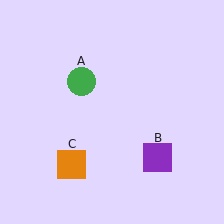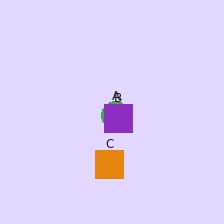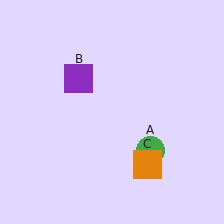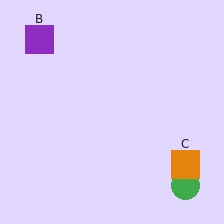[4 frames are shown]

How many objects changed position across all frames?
3 objects changed position: green circle (object A), purple square (object B), orange square (object C).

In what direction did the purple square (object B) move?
The purple square (object B) moved up and to the left.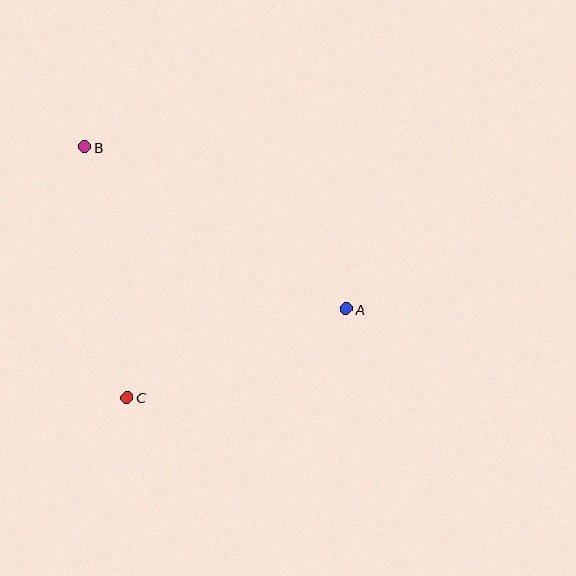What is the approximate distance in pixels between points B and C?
The distance between B and C is approximately 254 pixels.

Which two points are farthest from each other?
Points A and B are farthest from each other.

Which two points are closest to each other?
Points A and C are closest to each other.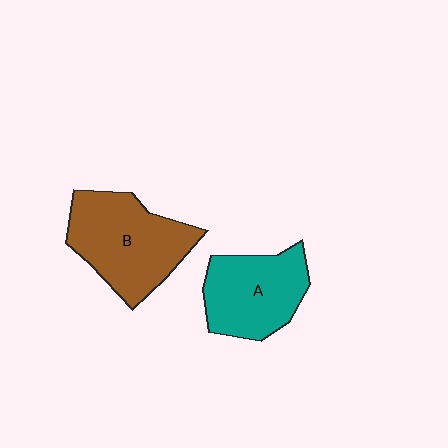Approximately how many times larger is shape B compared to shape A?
Approximately 1.2 times.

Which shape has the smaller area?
Shape A (teal).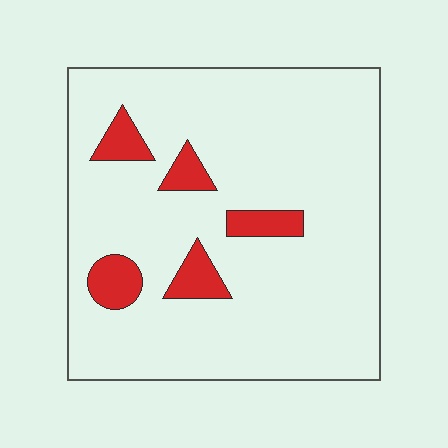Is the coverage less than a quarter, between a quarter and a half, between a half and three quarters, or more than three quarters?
Less than a quarter.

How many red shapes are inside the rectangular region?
5.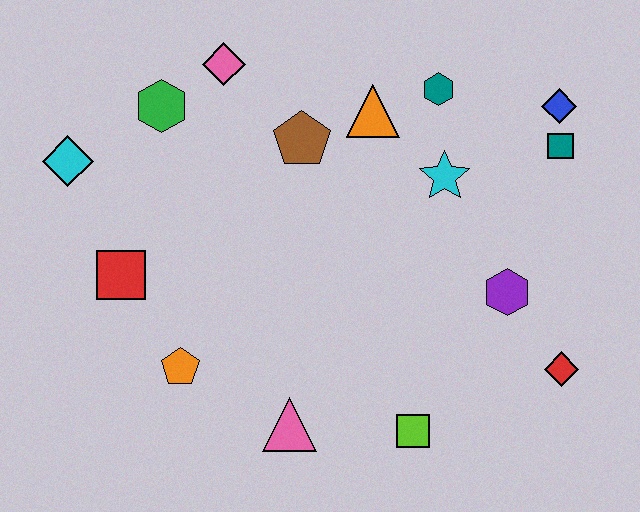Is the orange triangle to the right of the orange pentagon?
Yes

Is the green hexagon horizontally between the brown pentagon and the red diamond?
No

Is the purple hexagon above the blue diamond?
No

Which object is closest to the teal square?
The blue diamond is closest to the teal square.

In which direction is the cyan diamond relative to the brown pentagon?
The cyan diamond is to the left of the brown pentagon.